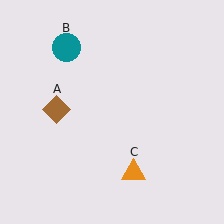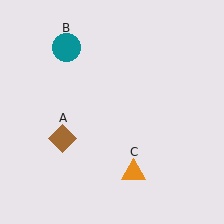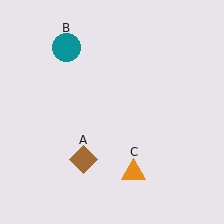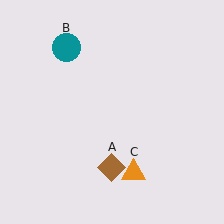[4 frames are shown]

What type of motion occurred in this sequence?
The brown diamond (object A) rotated counterclockwise around the center of the scene.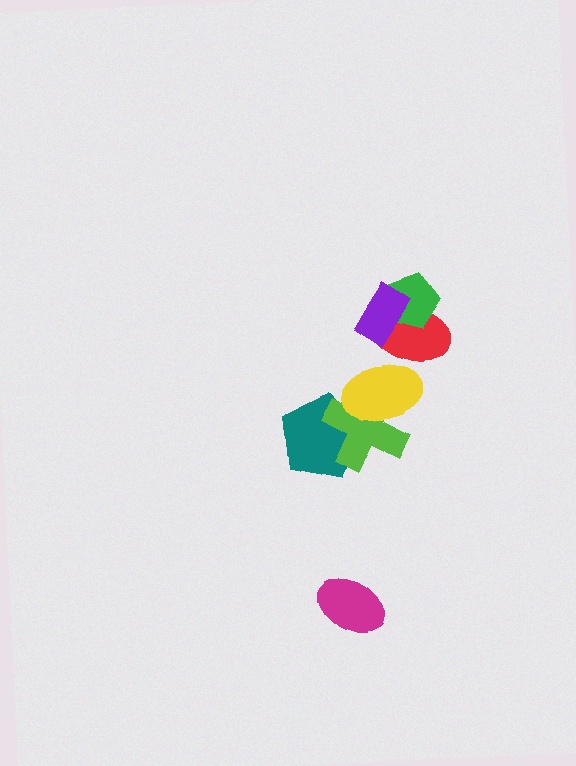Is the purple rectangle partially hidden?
No, no other shape covers it.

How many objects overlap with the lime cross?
2 objects overlap with the lime cross.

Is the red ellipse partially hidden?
Yes, it is partially covered by another shape.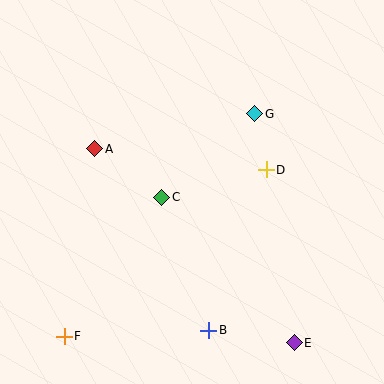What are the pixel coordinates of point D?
Point D is at (266, 170).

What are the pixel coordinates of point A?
Point A is at (95, 149).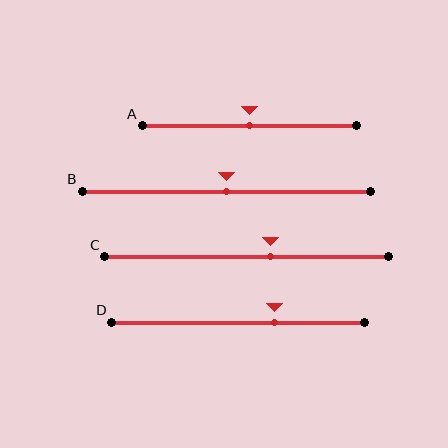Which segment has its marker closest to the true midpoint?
Segment A has its marker closest to the true midpoint.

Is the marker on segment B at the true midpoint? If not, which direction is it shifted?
Yes, the marker on segment B is at the true midpoint.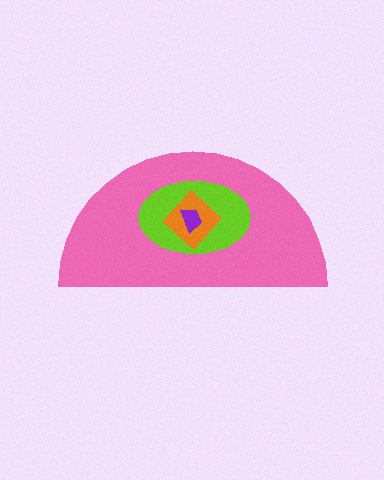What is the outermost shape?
The pink semicircle.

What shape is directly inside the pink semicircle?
The lime ellipse.